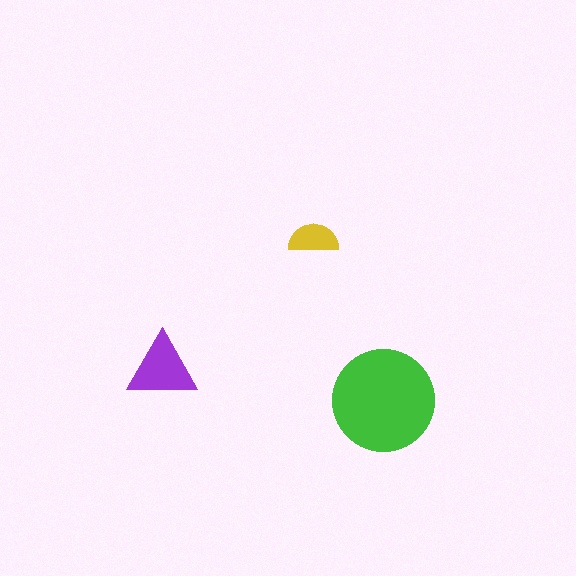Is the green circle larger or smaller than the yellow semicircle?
Larger.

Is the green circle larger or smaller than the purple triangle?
Larger.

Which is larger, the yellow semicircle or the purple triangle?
The purple triangle.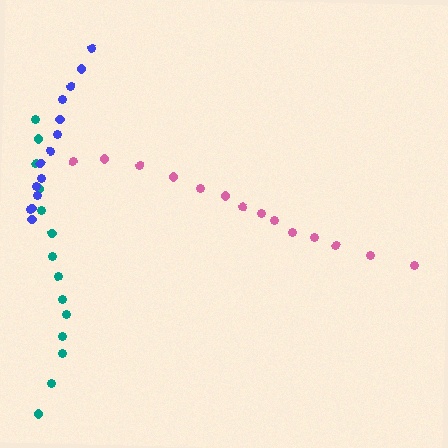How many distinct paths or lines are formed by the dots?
There are 3 distinct paths.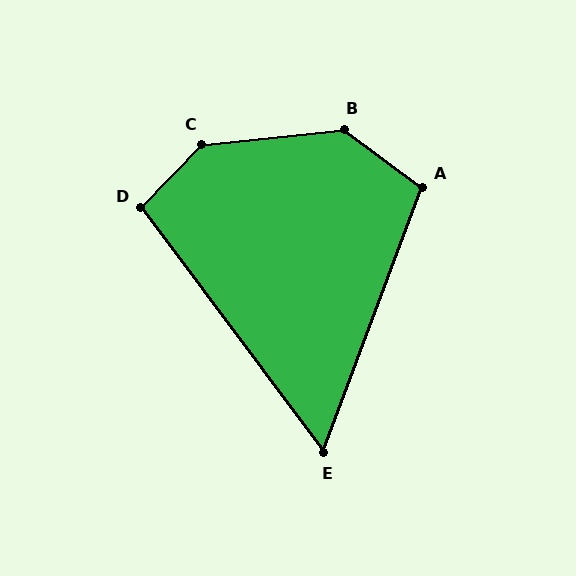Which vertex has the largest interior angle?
C, at approximately 140 degrees.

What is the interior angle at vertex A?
Approximately 106 degrees (obtuse).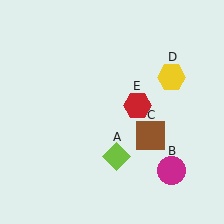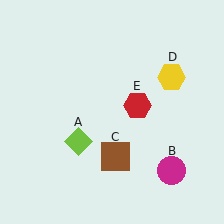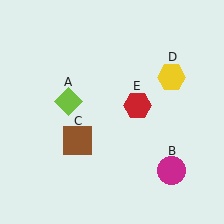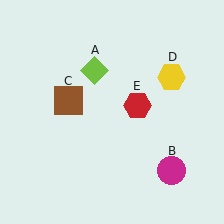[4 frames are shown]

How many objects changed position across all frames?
2 objects changed position: lime diamond (object A), brown square (object C).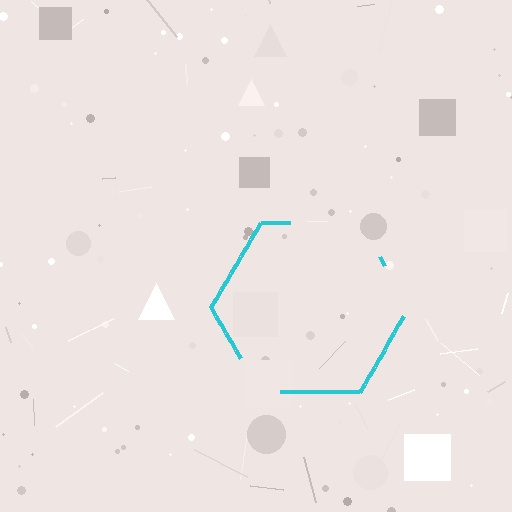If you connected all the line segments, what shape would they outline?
They would outline a hexagon.